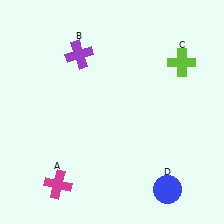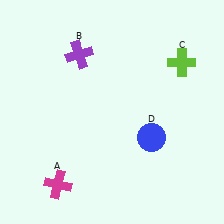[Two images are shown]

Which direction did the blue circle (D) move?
The blue circle (D) moved up.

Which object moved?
The blue circle (D) moved up.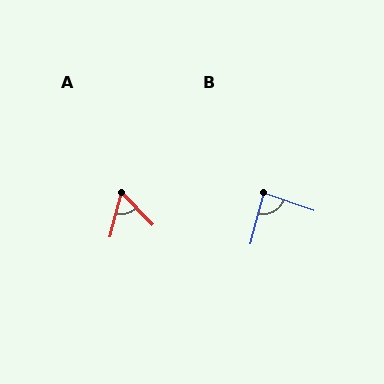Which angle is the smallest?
A, at approximately 58 degrees.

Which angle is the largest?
B, at approximately 85 degrees.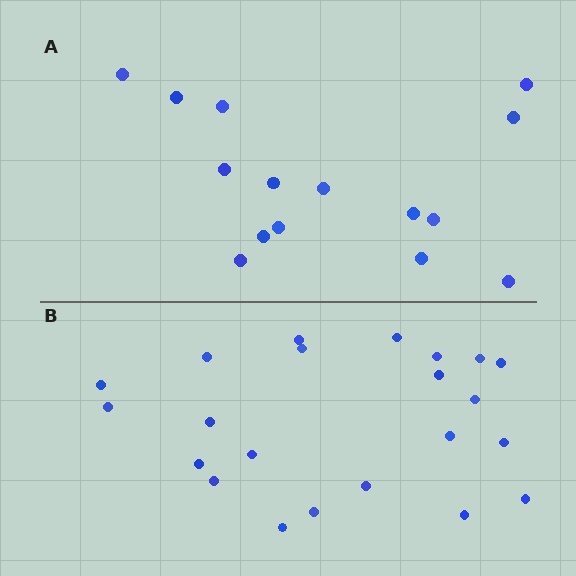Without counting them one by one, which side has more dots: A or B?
Region B (the bottom region) has more dots.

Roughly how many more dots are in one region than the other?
Region B has roughly 8 or so more dots than region A.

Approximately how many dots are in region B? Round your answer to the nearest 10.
About 20 dots. (The exact count is 22, which rounds to 20.)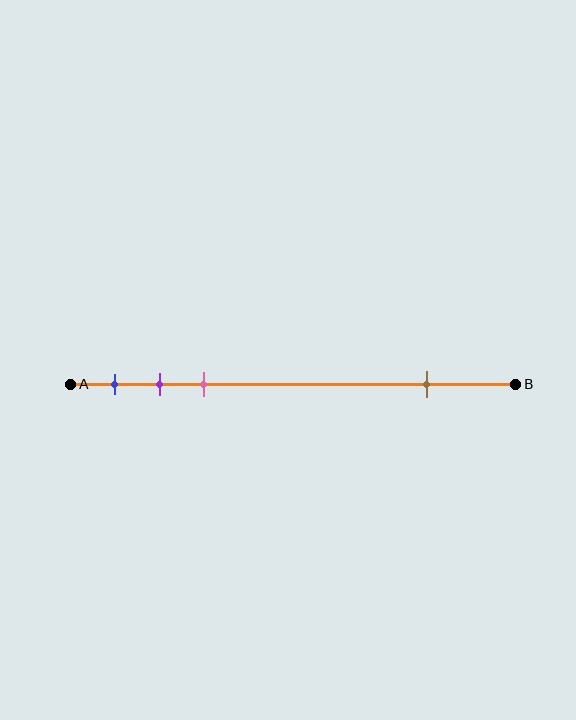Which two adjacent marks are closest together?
The purple and pink marks are the closest adjacent pair.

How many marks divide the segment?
There are 4 marks dividing the segment.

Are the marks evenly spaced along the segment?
No, the marks are not evenly spaced.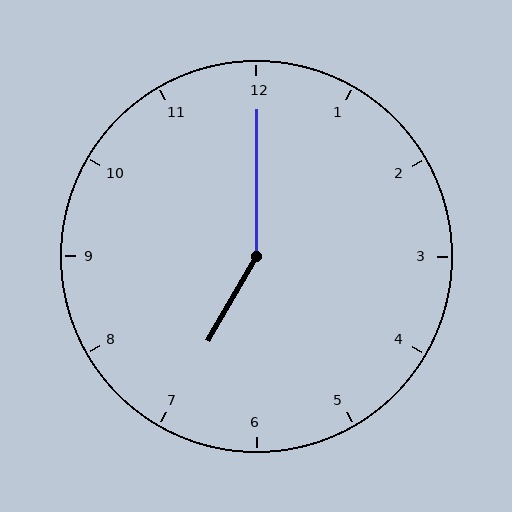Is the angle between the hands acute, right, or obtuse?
It is obtuse.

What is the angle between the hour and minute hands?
Approximately 150 degrees.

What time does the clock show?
7:00.